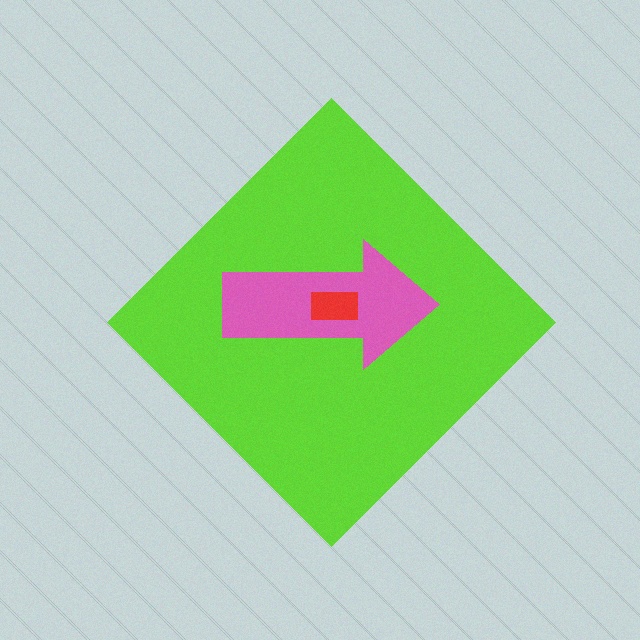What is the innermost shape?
The red rectangle.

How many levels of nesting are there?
3.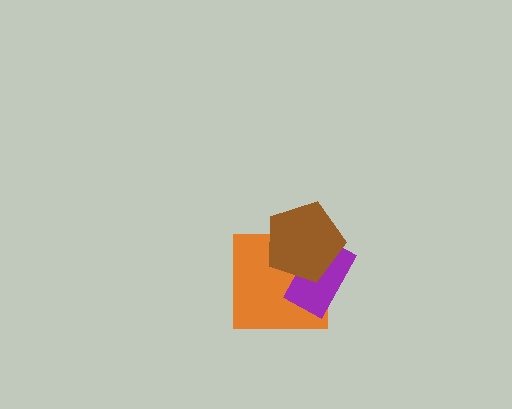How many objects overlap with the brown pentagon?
2 objects overlap with the brown pentagon.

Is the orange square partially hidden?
Yes, it is partially covered by another shape.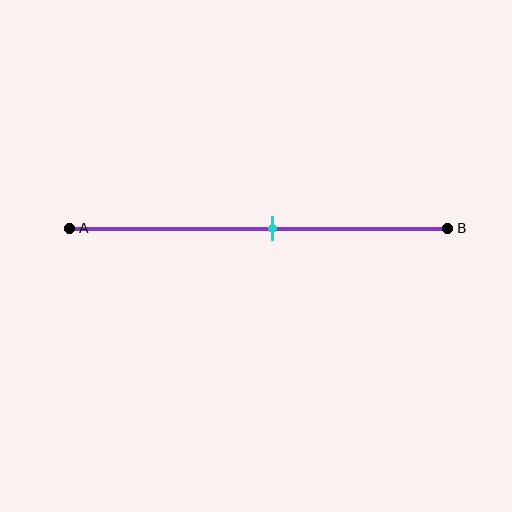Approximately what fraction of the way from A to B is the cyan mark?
The cyan mark is approximately 55% of the way from A to B.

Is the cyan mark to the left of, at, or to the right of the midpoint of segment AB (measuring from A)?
The cyan mark is to the right of the midpoint of segment AB.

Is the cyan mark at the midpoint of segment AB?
No, the mark is at about 55% from A, not at the 50% midpoint.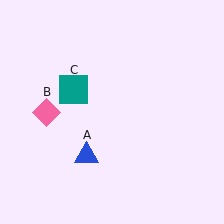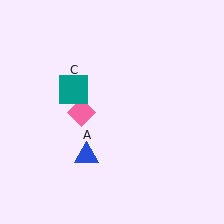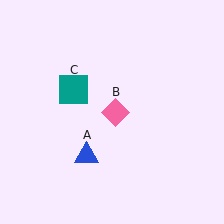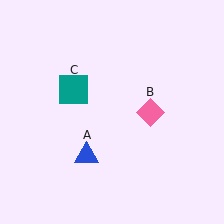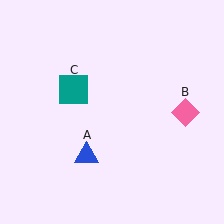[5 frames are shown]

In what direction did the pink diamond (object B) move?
The pink diamond (object B) moved right.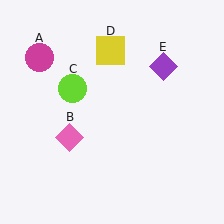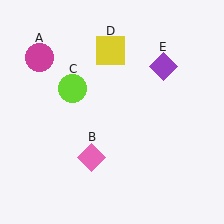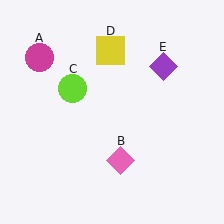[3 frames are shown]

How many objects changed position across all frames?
1 object changed position: pink diamond (object B).